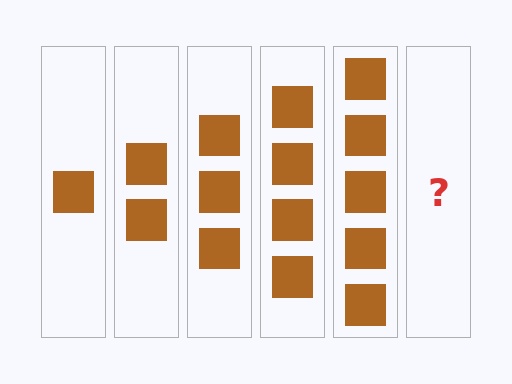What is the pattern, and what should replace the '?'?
The pattern is that each step adds one more square. The '?' should be 6 squares.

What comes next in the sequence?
The next element should be 6 squares.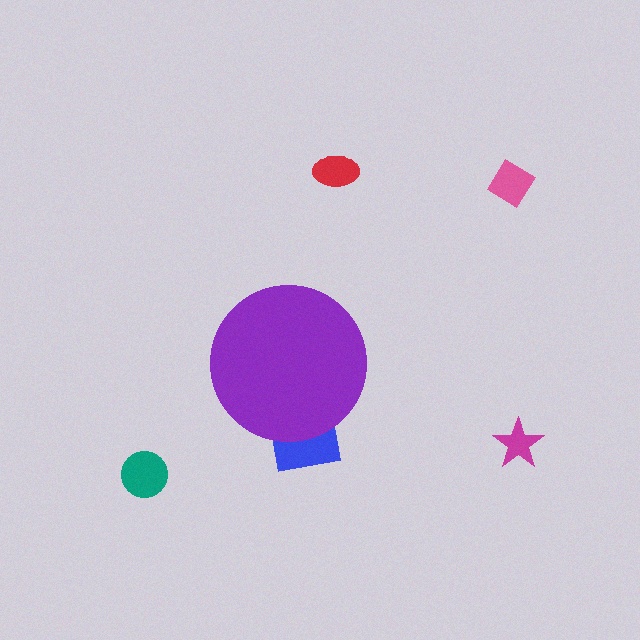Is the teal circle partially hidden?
No, the teal circle is fully visible.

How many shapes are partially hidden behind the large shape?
1 shape is partially hidden.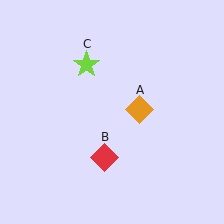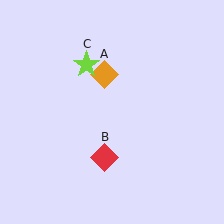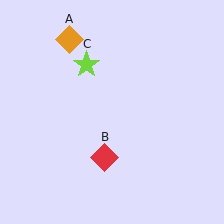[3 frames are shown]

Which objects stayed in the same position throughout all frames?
Red diamond (object B) and lime star (object C) remained stationary.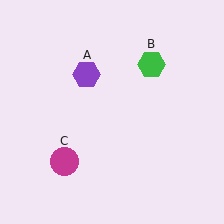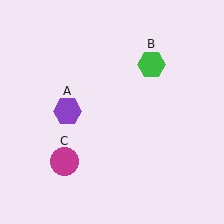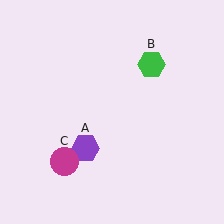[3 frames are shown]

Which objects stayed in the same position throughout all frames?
Green hexagon (object B) and magenta circle (object C) remained stationary.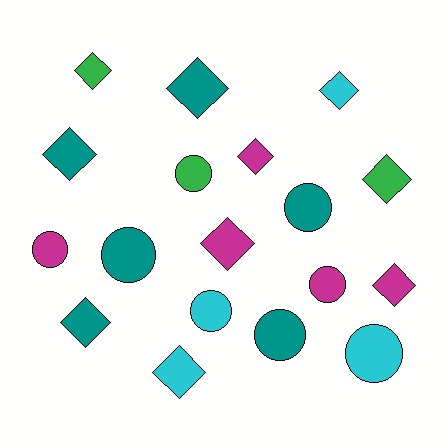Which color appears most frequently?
Teal, with 6 objects.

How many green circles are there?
There is 1 green circle.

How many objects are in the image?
There are 18 objects.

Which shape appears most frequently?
Diamond, with 10 objects.